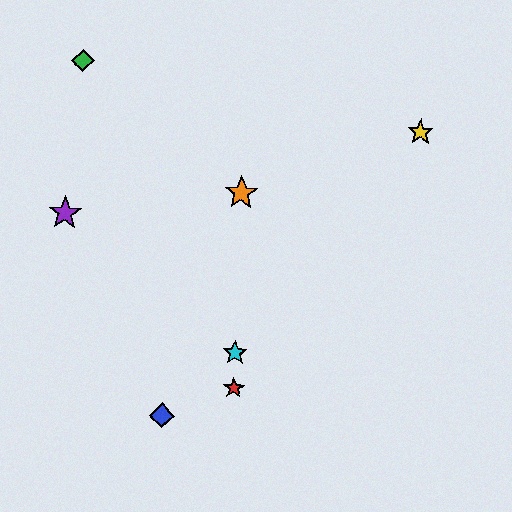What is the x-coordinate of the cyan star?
The cyan star is at x≈235.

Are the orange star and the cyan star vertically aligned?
Yes, both are at x≈241.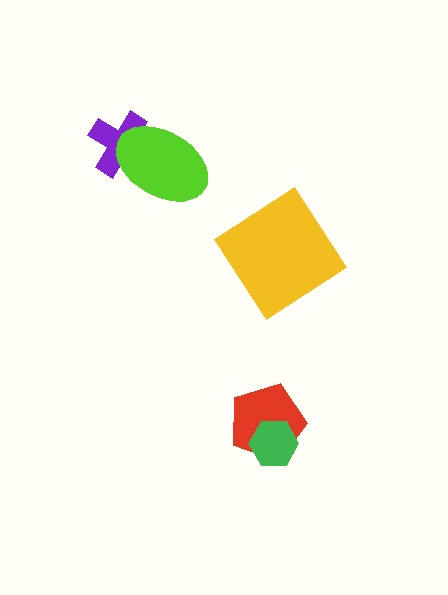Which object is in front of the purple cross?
The lime ellipse is in front of the purple cross.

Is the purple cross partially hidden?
Yes, it is partially covered by another shape.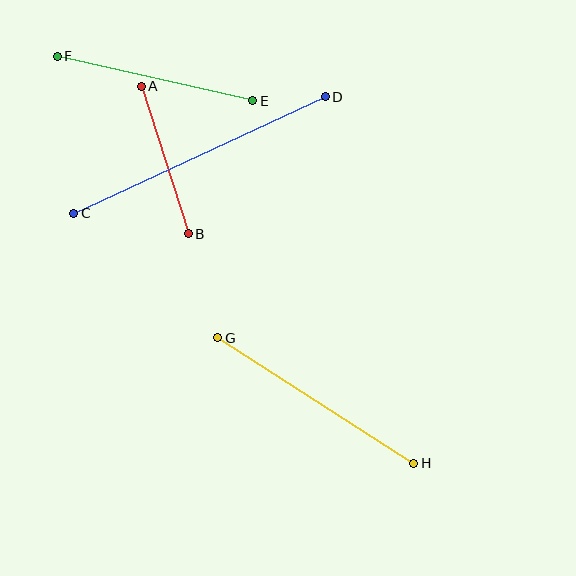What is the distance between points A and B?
The distance is approximately 155 pixels.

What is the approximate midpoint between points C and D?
The midpoint is at approximately (200, 155) pixels.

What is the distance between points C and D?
The distance is approximately 277 pixels.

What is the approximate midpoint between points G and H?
The midpoint is at approximately (316, 400) pixels.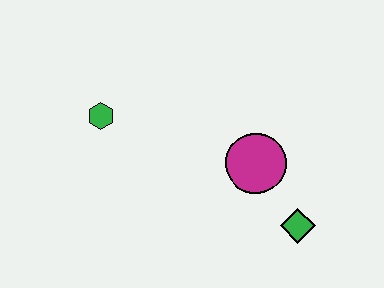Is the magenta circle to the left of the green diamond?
Yes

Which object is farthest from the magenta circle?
The green hexagon is farthest from the magenta circle.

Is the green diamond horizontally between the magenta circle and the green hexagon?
No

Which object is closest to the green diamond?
The magenta circle is closest to the green diamond.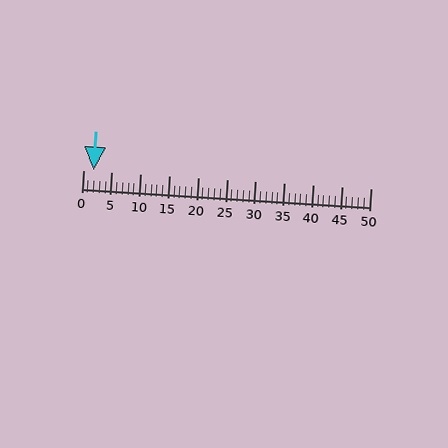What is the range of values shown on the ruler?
The ruler shows values from 0 to 50.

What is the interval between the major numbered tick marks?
The major tick marks are spaced 5 units apart.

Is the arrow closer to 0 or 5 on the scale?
The arrow is closer to 0.